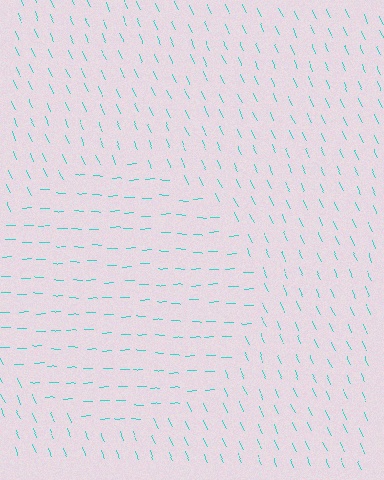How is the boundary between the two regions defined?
The boundary is defined purely by a change in line orientation (approximately 67 degrees difference). All lines are the same color and thickness.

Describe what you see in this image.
The image is filled with small cyan line segments. A circle region in the image has lines oriented differently from the surrounding lines, creating a visible texture boundary.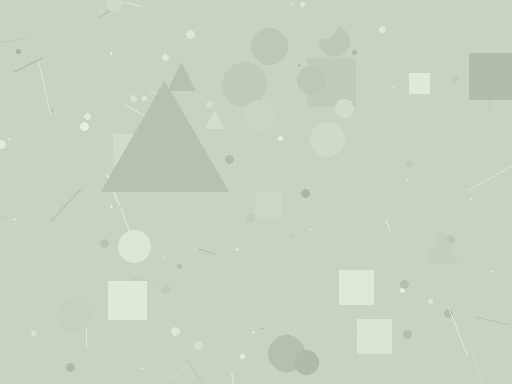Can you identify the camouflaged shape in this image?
The camouflaged shape is a triangle.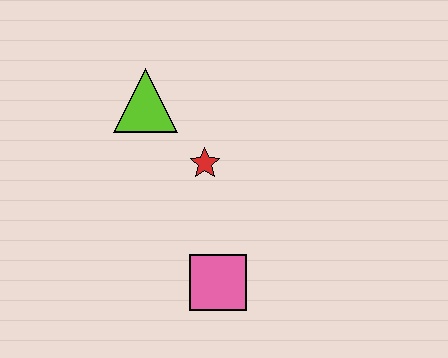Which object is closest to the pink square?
The red star is closest to the pink square.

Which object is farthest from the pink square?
The lime triangle is farthest from the pink square.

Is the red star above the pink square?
Yes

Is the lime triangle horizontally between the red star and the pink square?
No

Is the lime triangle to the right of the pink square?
No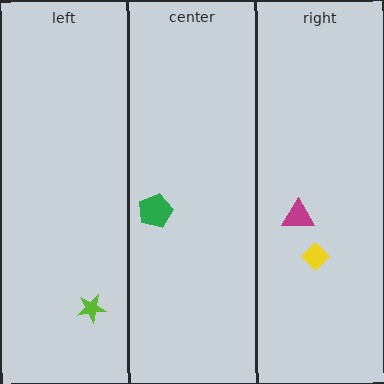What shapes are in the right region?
The magenta triangle, the yellow diamond.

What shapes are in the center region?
The green pentagon.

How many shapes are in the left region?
1.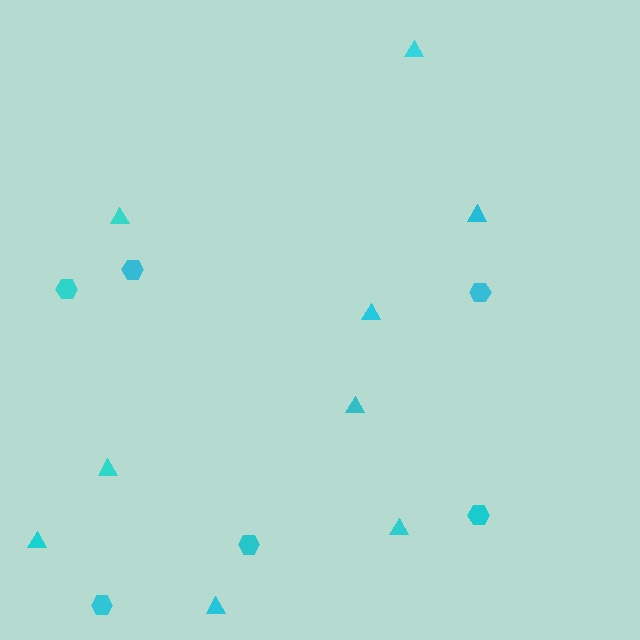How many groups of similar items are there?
There are 2 groups: one group of hexagons (6) and one group of triangles (9).